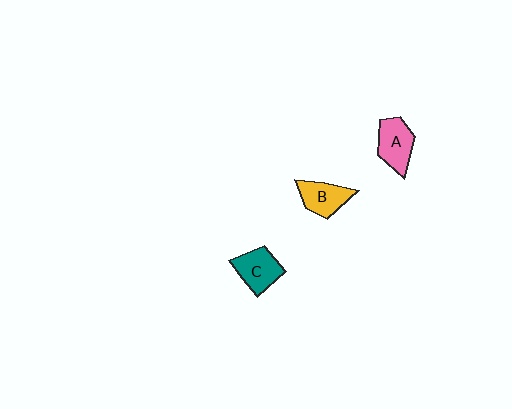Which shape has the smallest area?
Shape B (yellow).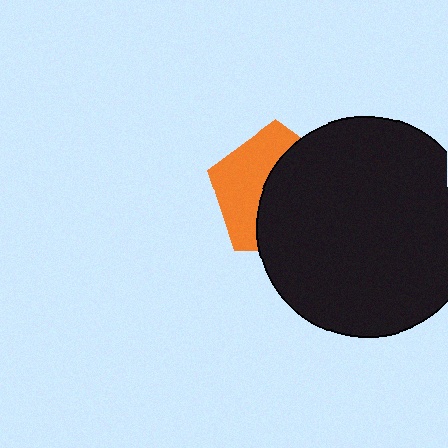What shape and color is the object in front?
The object in front is a black circle.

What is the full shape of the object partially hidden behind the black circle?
The partially hidden object is an orange pentagon.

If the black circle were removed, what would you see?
You would see the complete orange pentagon.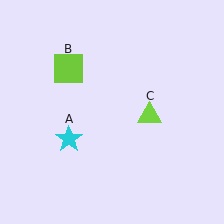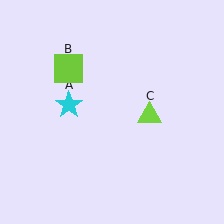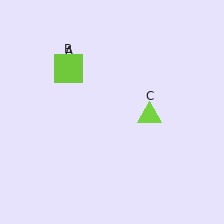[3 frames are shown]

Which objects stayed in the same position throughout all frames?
Lime square (object B) and lime triangle (object C) remained stationary.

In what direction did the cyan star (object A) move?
The cyan star (object A) moved up.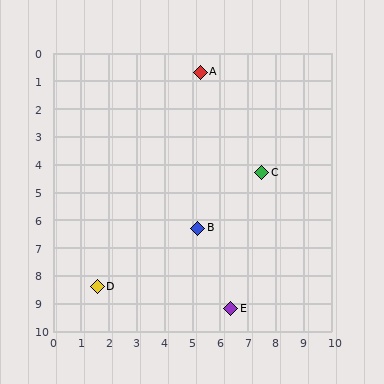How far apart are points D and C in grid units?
Points D and C are about 7.2 grid units apart.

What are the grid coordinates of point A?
Point A is at approximately (5.3, 0.7).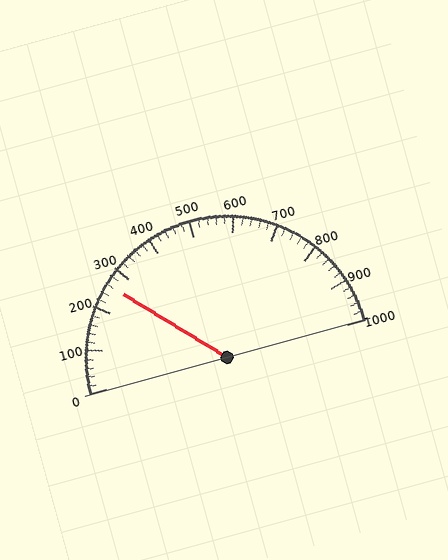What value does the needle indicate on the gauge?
The needle indicates approximately 260.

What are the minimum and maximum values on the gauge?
The gauge ranges from 0 to 1000.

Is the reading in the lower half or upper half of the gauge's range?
The reading is in the lower half of the range (0 to 1000).